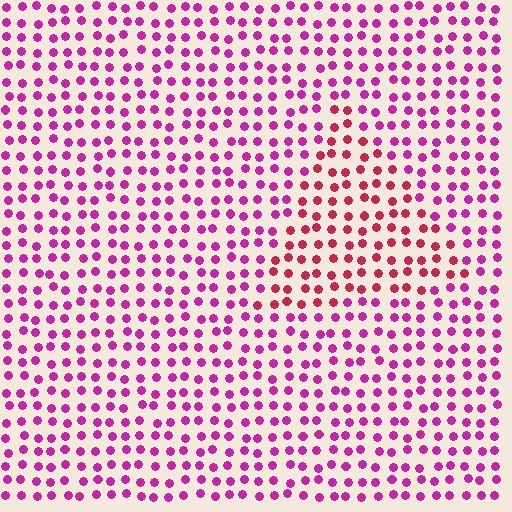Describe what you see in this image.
The image is filled with small magenta elements in a uniform arrangement. A triangle-shaped region is visible where the elements are tinted to a slightly different hue, forming a subtle color boundary.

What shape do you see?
I see a triangle.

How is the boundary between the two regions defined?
The boundary is defined purely by a slight shift in hue (about 31 degrees). Spacing, size, and orientation are identical on both sides.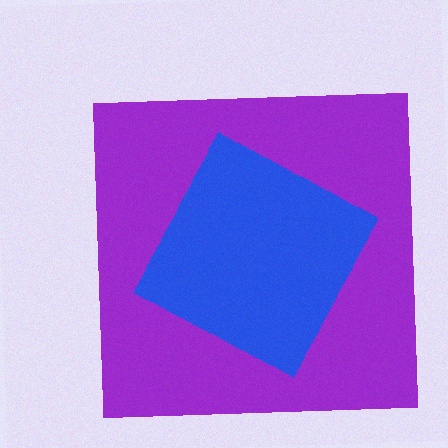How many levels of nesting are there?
2.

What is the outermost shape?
The purple square.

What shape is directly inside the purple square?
The blue diamond.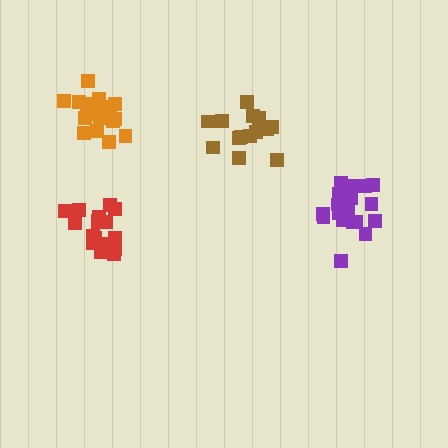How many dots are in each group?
Group 1: 19 dots, Group 2: 15 dots, Group 3: 20 dots, Group 4: 17 dots (71 total).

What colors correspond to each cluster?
The clusters are colored: orange, brown, purple, red.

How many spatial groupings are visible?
There are 4 spatial groupings.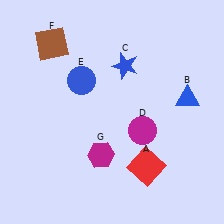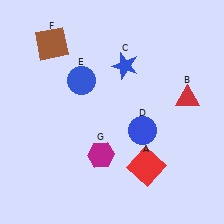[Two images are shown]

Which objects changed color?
B changed from blue to red. D changed from magenta to blue.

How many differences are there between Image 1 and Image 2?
There are 2 differences between the two images.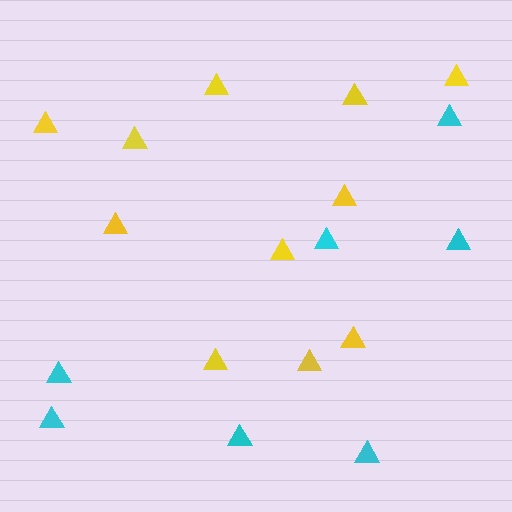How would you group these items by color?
There are 2 groups: one group of yellow triangles (11) and one group of cyan triangles (7).